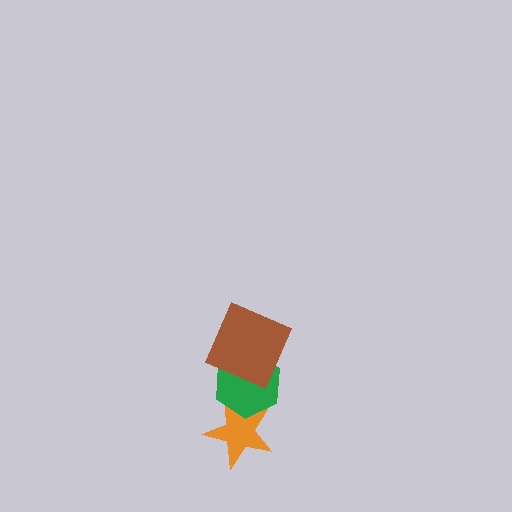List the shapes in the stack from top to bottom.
From top to bottom: the brown square, the green hexagon, the orange star.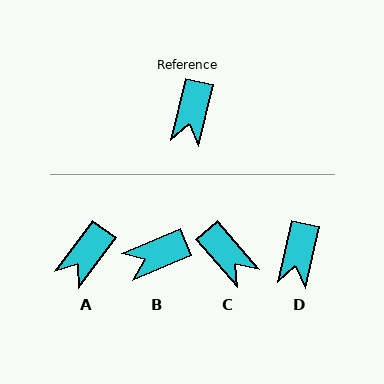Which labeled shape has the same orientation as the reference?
D.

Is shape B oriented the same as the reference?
No, it is off by about 54 degrees.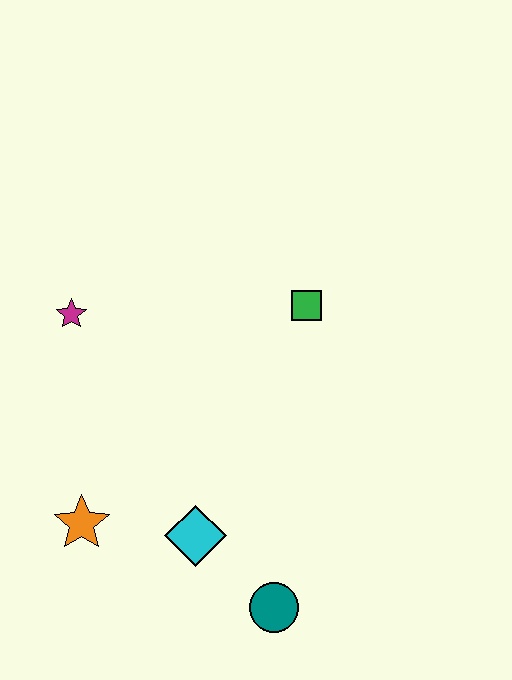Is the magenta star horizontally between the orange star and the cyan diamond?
No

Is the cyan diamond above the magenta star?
No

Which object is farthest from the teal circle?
The magenta star is farthest from the teal circle.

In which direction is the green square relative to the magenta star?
The green square is to the right of the magenta star.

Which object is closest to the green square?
The magenta star is closest to the green square.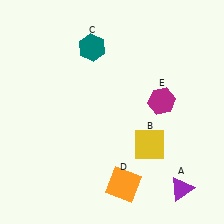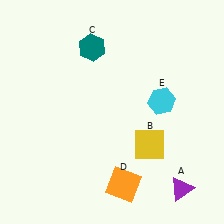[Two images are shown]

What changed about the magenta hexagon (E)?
In Image 1, E is magenta. In Image 2, it changed to cyan.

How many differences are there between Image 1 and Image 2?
There is 1 difference between the two images.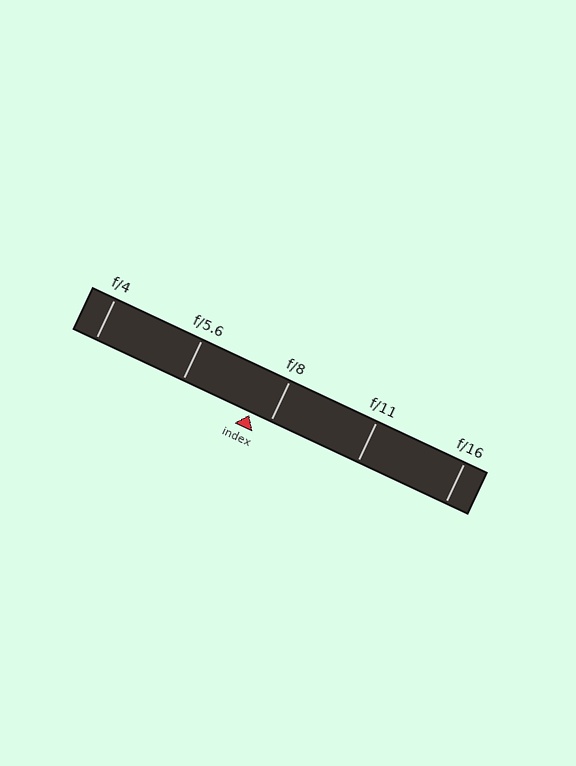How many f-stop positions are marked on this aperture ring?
There are 5 f-stop positions marked.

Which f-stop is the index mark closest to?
The index mark is closest to f/8.